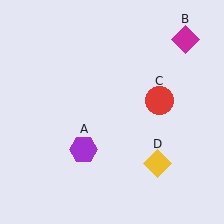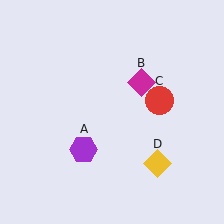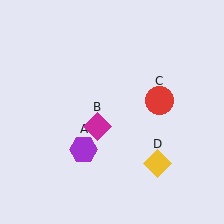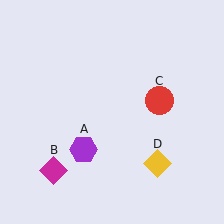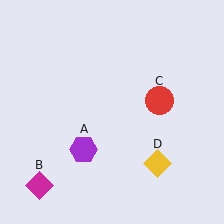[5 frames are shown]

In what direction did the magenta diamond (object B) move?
The magenta diamond (object B) moved down and to the left.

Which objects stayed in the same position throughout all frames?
Purple hexagon (object A) and red circle (object C) and yellow diamond (object D) remained stationary.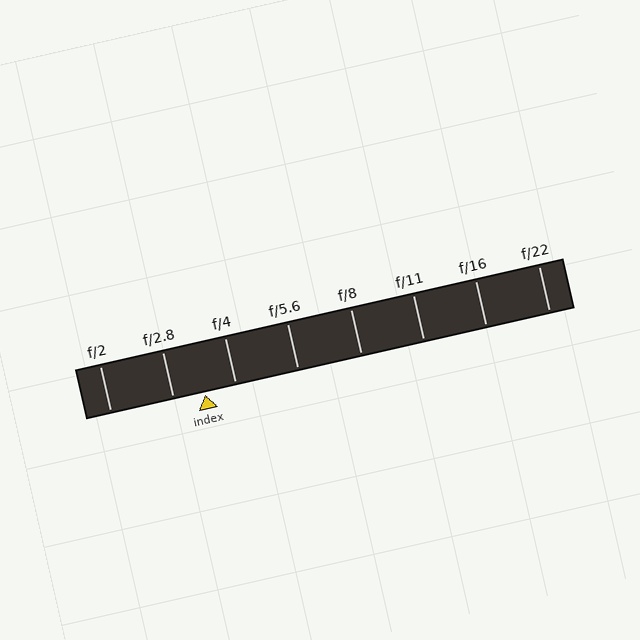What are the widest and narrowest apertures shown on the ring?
The widest aperture shown is f/2 and the narrowest is f/22.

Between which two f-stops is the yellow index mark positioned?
The index mark is between f/2.8 and f/4.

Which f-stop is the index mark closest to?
The index mark is closest to f/4.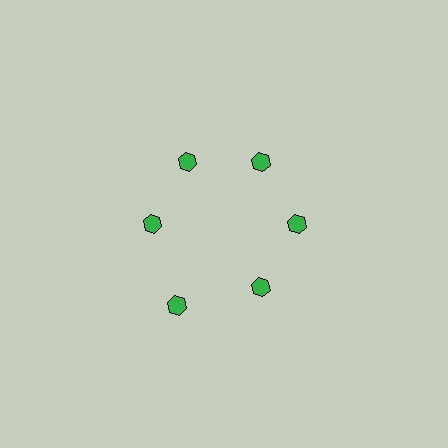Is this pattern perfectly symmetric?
No. The 6 green hexagons are arranged in a ring, but one element near the 7 o'clock position is pushed outward from the center, breaking the 6-fold rotational symmetry.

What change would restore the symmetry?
The symmetry would be restored by moving it inward, back onto the ring so that all 6 hexagons sit at equal angles and equal distance from the center.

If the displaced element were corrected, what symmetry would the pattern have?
It would have 6-fold rotational symmetry — the pattern would map onto itself every 60 degrees.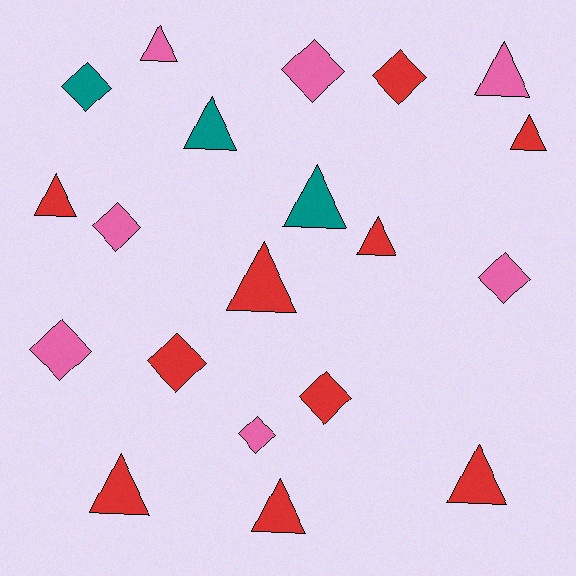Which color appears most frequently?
Red, with 10 objects.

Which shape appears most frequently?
Triangle, with 11 objects.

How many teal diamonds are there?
There is 1 teal diamond.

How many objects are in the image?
There are 20 objects.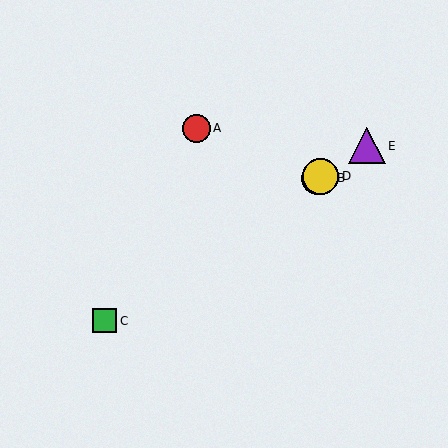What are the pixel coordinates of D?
Object D is at (321, 176).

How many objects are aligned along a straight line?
4 objects (B, C, D, E) are aligned along a straight line.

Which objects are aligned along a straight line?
Objects B, C, D, E are aligned along a straight line.